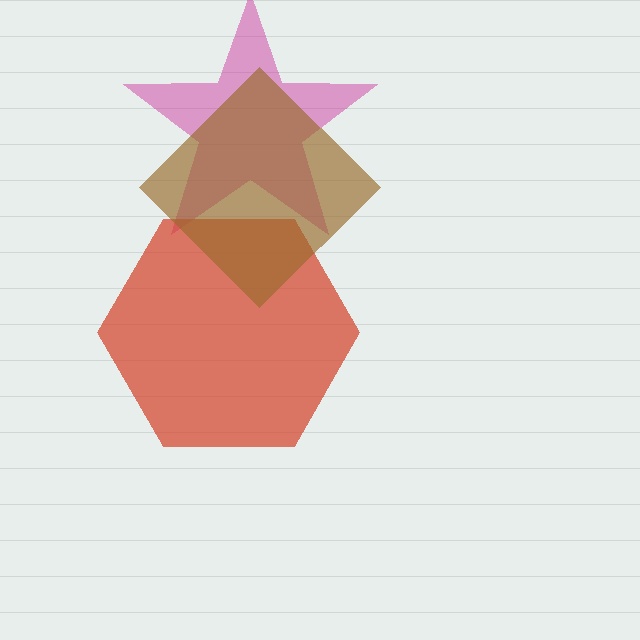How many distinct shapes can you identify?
There are 3 distinct shapes: a magenta star, a red hexagon, a brown diamond.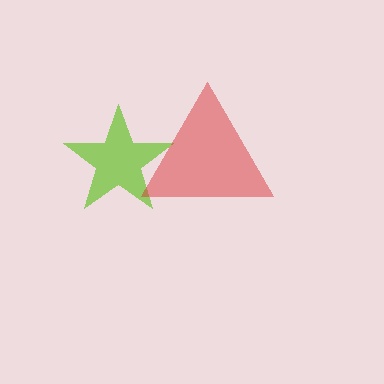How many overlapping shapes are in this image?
There are 2 overlapping shapes in the image.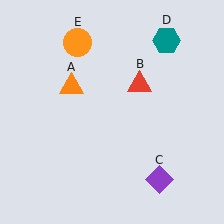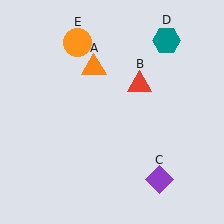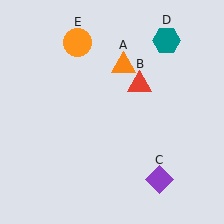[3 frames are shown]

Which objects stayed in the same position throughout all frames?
Red triangle (object B) and purple diamond (object C) and teal hexagon (object D) and orange circle (object E) remained stationary.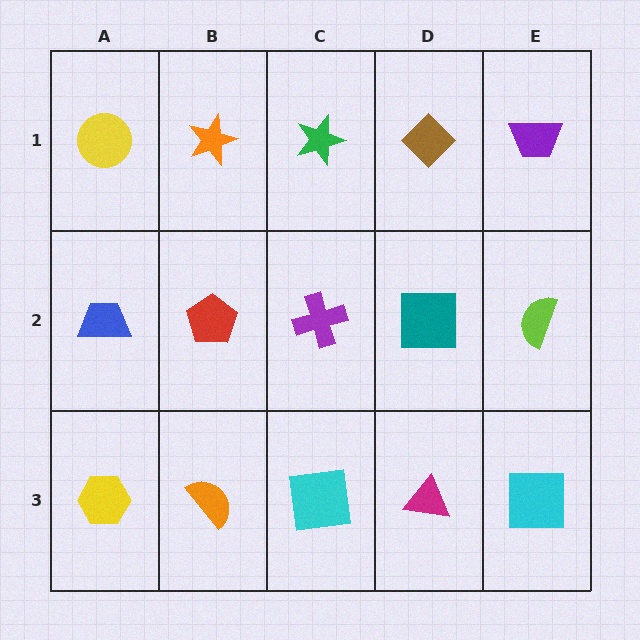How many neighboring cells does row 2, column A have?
3.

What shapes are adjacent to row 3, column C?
A purple cross (row 2, column C), an orange semicircle (row 3, column B), a magenta triangle (row 3, column D).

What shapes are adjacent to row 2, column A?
A yellow circle (row 1, column A), a yellow hexagon (row 3, column A), a red pentagon (row 2, column B).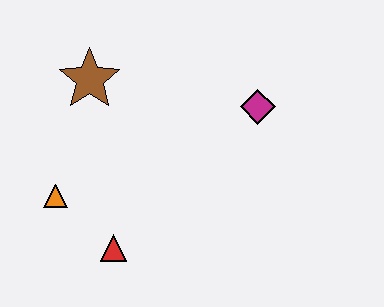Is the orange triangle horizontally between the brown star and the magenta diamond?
No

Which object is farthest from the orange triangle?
The magenta diamond is farthest from the orange triangle.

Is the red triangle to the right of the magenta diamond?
No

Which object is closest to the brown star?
The orange triangle is closest to the brown star.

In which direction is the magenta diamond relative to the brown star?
The magenta diamond is to the right of the brown star.